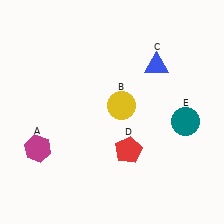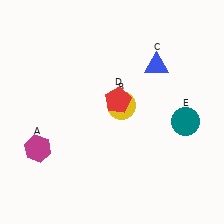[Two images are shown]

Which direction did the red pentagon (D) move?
The red pentagon (D) moved up.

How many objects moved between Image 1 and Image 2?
1 object moved between the two images.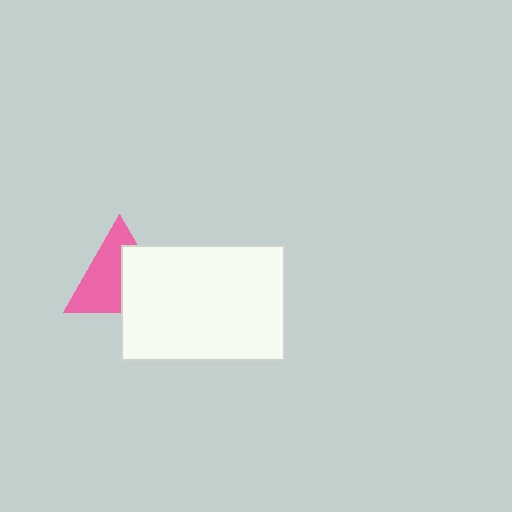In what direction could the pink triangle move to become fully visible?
The pink triangle could move toward the upper-left. That would shift it out from behind the white rectangle entirely.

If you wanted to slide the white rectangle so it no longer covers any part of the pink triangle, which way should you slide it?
Slide it toward the lower-right — that is the most direct way to separate the two shapes.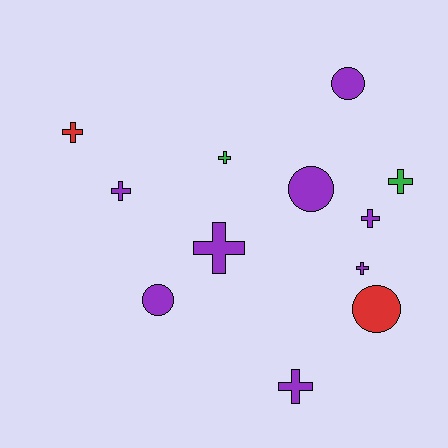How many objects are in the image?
There are 12 objects.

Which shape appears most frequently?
Cross, with 8 objects.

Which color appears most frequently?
Purple, with 8 objects.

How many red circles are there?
There is 1 red circle.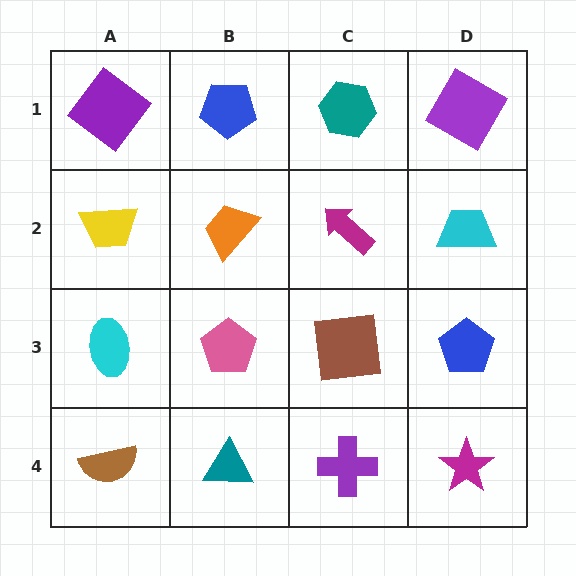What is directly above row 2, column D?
A purple square.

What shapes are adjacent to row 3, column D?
A cyan trapezoid (row 2, column D), a magenta star (row 4, column D), a brown square (row 3, column C).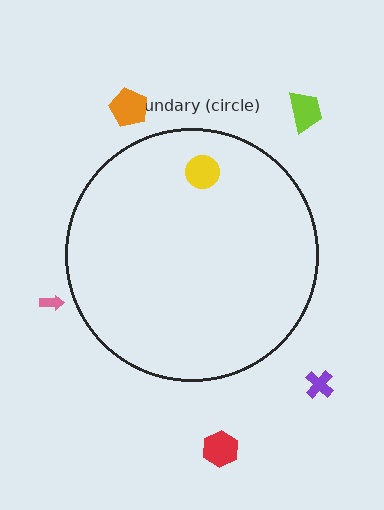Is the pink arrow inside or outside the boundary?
Outside.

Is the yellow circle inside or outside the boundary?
Inside.